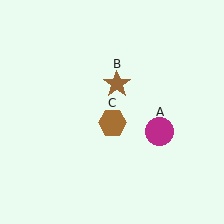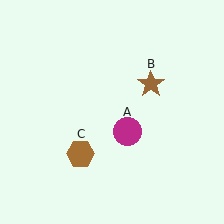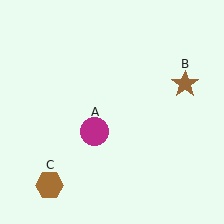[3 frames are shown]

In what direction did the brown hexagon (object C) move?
The brown hexagon (object C) moved down and to the left.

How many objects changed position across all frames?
3 objects changed position: magenta circle (object A), brown star (object B), brown hexagon (object C).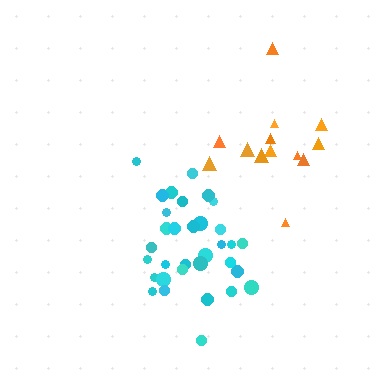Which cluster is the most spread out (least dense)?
Orange.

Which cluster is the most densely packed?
Cyan.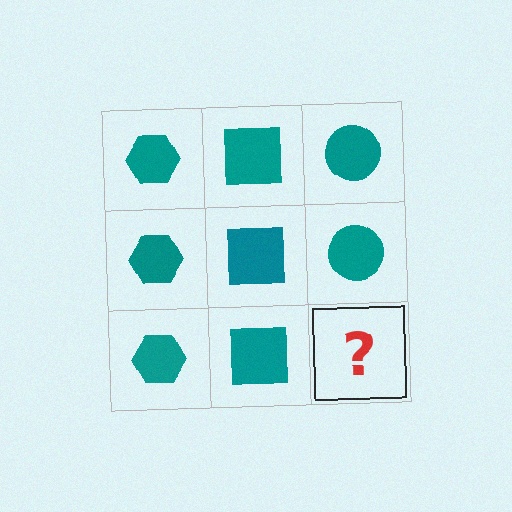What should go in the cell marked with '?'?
The missing cell should contain a teal circle.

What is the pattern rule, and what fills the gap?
The rule is that each column has a consistent shape. The gap should be filled with a teal circle.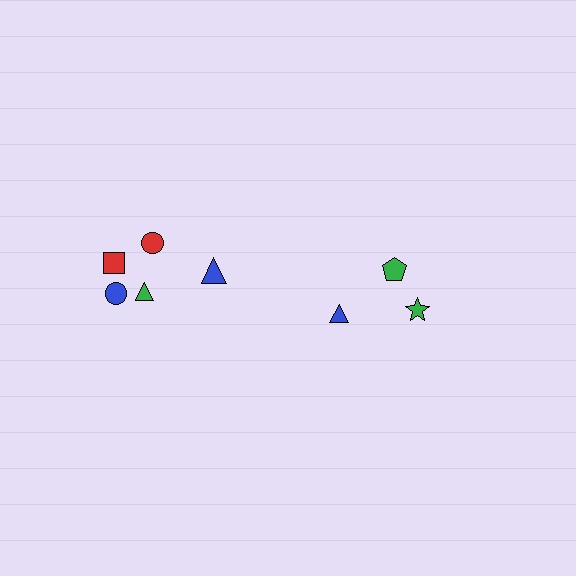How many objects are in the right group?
There are 3 objects.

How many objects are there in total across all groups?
There are 8 objects.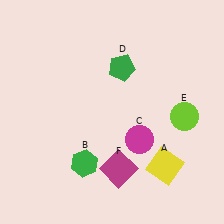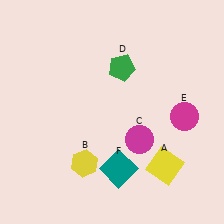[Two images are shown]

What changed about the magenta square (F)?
In Image 1, F is magenta. In Image 2, it changed to teal.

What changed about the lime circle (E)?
In Image 1, E is lime. In Image 2, it changed to magenta.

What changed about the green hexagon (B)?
In Image 1, B is green. In Image 2, it changed to yellow.